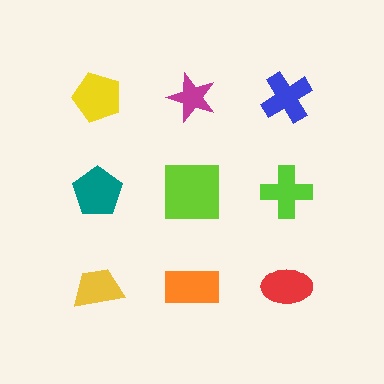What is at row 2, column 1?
A teal pentagon.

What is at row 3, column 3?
A red ellipse.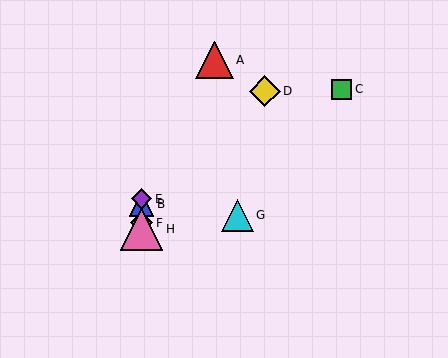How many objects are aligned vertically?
4 objects (B, E, F, H) are aligned vertically.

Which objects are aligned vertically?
Objects B, E, F, H are aligned vertically.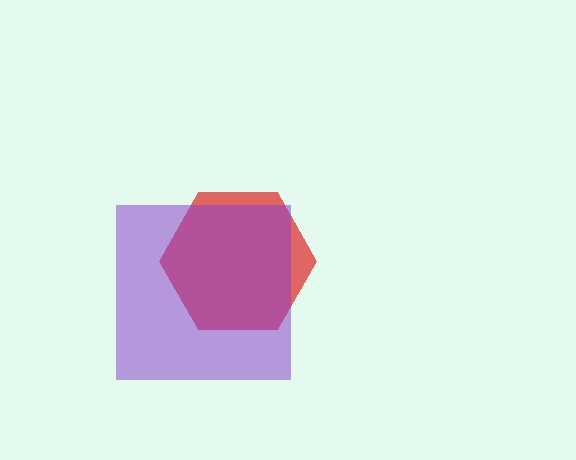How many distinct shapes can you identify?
There are 2 distinct shapes: a red hexagon, a purple square.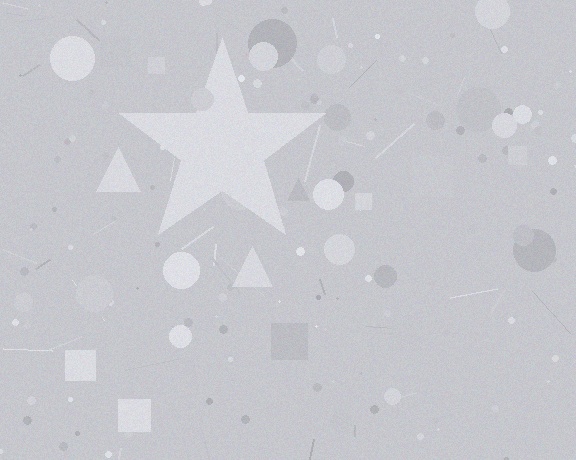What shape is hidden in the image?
A star is hidden in the image.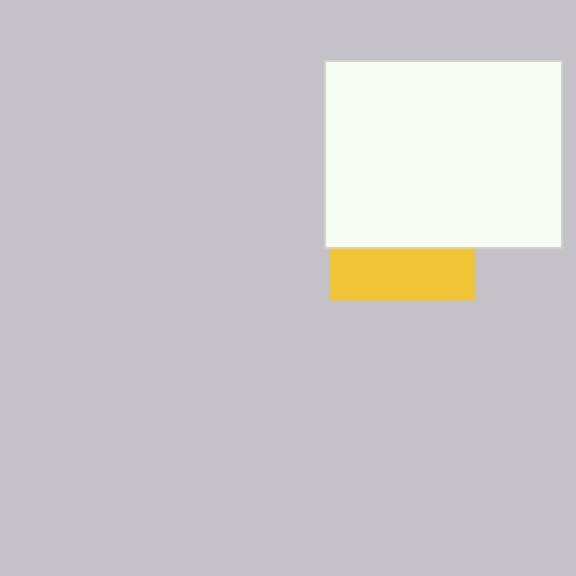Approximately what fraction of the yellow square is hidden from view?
Roughly 64% of the yellow square is hidden behind the white rectangle.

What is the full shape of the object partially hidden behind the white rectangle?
The partially hidden object is a yellow square.